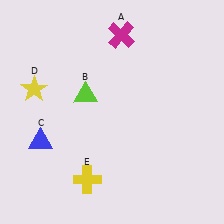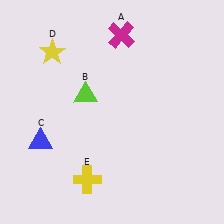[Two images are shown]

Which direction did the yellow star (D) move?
The yellow star (D) moved up.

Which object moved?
The yellow star (D) moved up.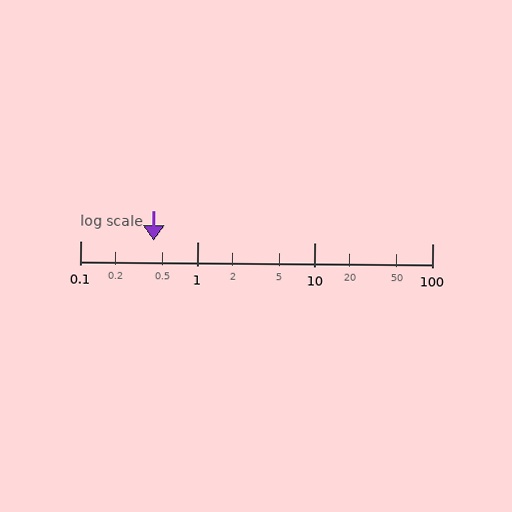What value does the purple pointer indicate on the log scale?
The pointer indicates approximately 0.42.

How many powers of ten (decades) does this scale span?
The scale spans 3 decades, from 0.1 to 100.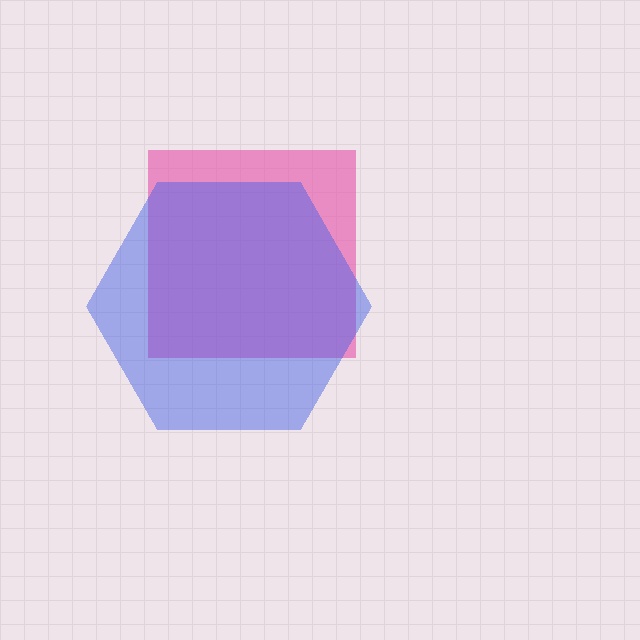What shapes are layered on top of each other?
The layered shapes are: a pink square, a blue hexagon.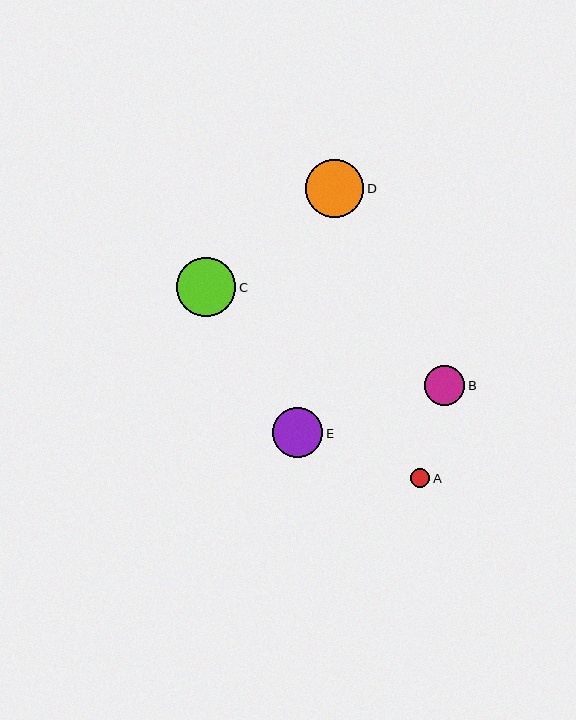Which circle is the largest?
Circle C is the largest with a size of approximately 59 pixels.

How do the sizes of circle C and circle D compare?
Circle C and circle D are approximately the same size.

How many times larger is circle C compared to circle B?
Circle C is approximately 1.5 times the size of circle B.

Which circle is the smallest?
Circle A is the smallest with a size of approximately 19 pixels.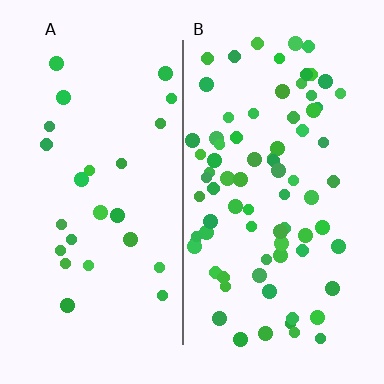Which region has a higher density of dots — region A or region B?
B (the right).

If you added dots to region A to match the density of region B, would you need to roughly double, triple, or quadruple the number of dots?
Approximately triple.